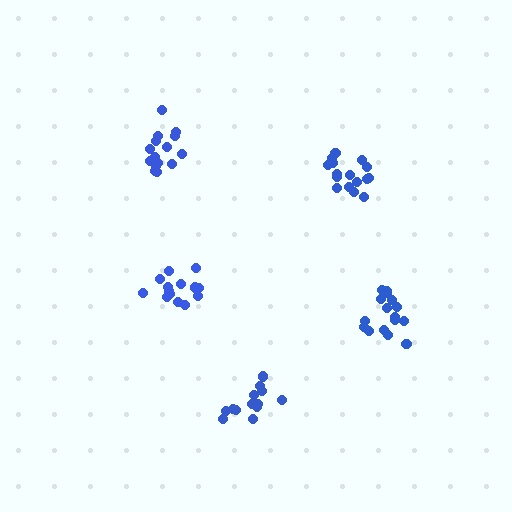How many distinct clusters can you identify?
There are 5 distinct clusters.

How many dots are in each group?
Group 1: 16 dots, Group 2: 16 dots, Group 3: 13 dots, Group 4: 14 dots, Group 5: 15 dots (74 total).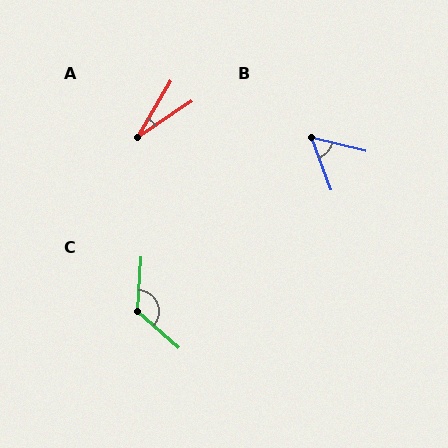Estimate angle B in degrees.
Approximately 56 degrees.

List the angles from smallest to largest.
A (26°), B (56°), C (128°).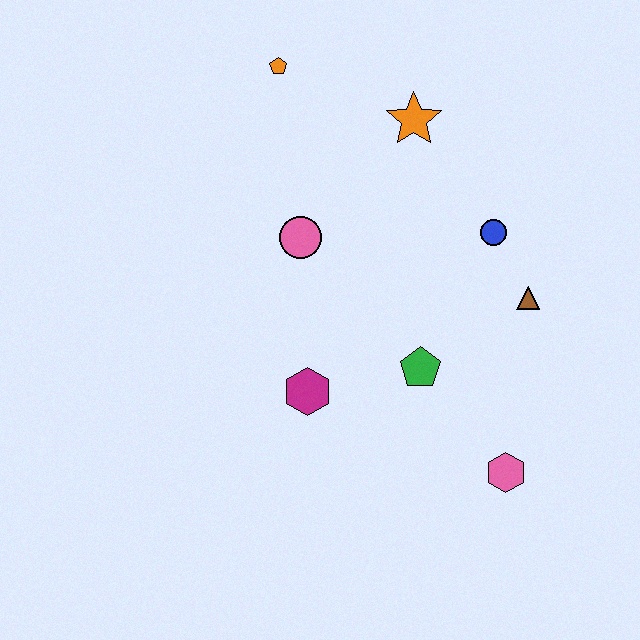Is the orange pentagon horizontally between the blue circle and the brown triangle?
No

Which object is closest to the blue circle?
The brown triangle is closest to the blue circle.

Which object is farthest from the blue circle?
The orange pentagon is farthest from the blue circle.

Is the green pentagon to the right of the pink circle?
Yes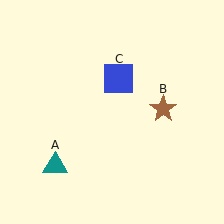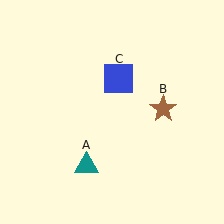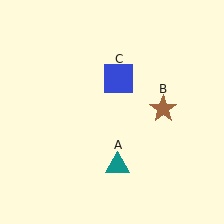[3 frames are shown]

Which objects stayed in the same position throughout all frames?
Brown star (object B) and blue square (object C) remained stationary.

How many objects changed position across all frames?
1 object changed position: teal triangle (object A).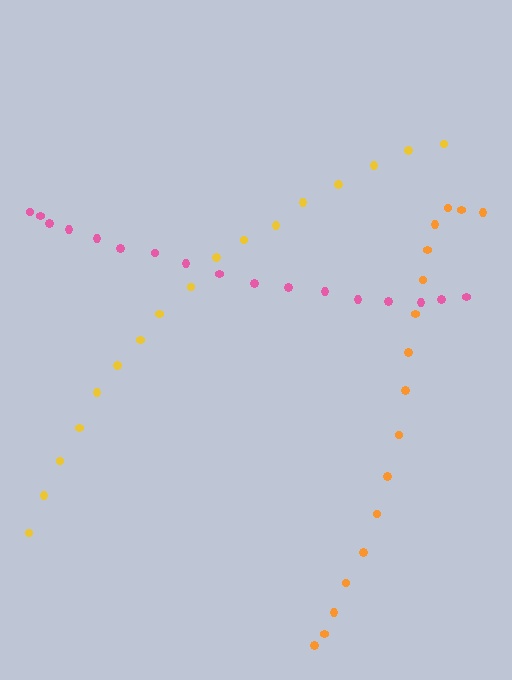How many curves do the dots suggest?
There are 3 distinct paths.